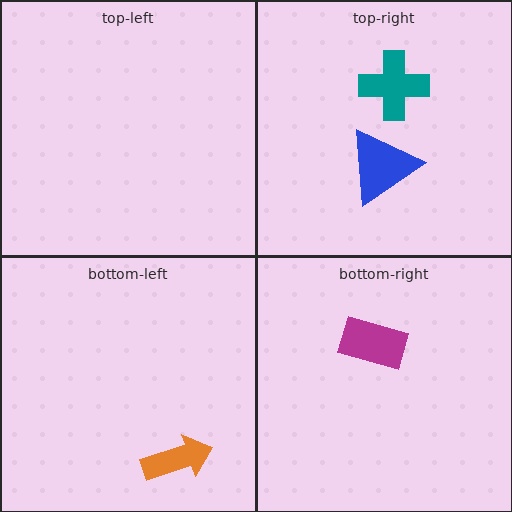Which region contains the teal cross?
The top-right region.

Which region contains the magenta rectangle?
The bottom-right region.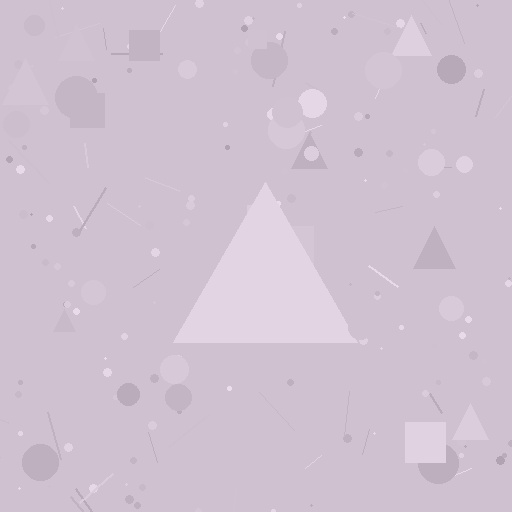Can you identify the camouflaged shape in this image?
The camouflaged shape is a triangle.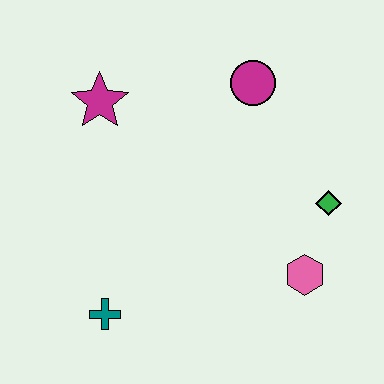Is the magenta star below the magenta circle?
Yes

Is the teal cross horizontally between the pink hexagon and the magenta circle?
No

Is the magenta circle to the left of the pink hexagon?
Yes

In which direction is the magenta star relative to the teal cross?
The magenta star is above the teal cross.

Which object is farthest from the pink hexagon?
The magenta star is farthest from the pink hexagon.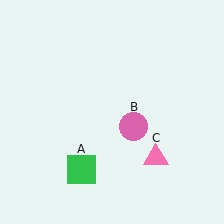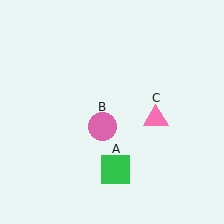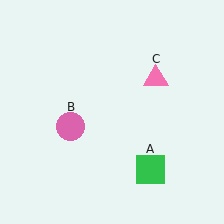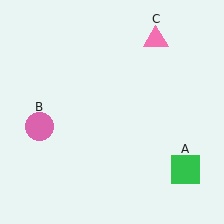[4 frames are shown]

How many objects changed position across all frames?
3 objects changed position: green square (object A), pink circle (object B), pink triangle (object C).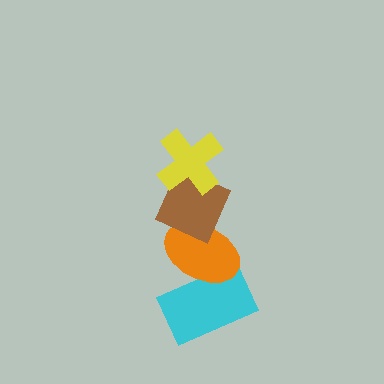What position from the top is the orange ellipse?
The orange ellipse is 3rd from the top.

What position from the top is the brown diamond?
The brown diamond is 2nd from the top.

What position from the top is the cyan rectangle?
The cyan rectangle is 4th from the top.